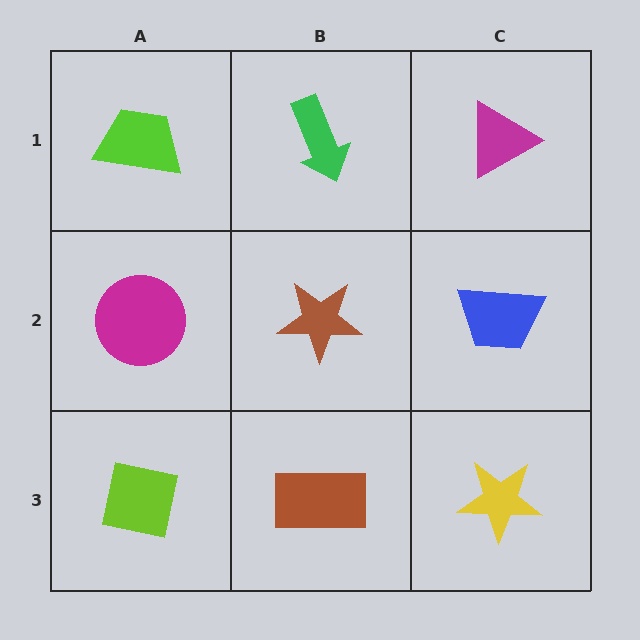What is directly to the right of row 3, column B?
A yellow star.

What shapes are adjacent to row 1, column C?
A blue trapezoid (row 2, column C), a green arrow (row 1, column B).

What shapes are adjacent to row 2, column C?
A magenta triangle (row 1, column C), a yellow star (row 3, column C), a brown star (row 2, column B).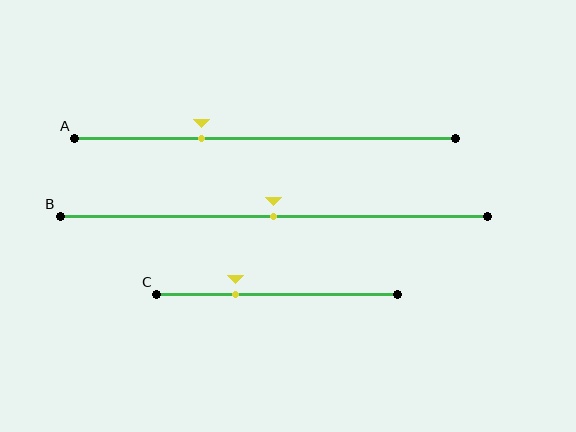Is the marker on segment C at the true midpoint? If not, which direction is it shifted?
No, the marker on segment C is shifted to the left by about 17% of the segment length.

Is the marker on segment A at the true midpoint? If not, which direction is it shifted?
No, the marker on segment A is shifted to the left by about 17% of the segment length.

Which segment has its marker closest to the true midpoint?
Segment B has its marker closest to the true midpoint.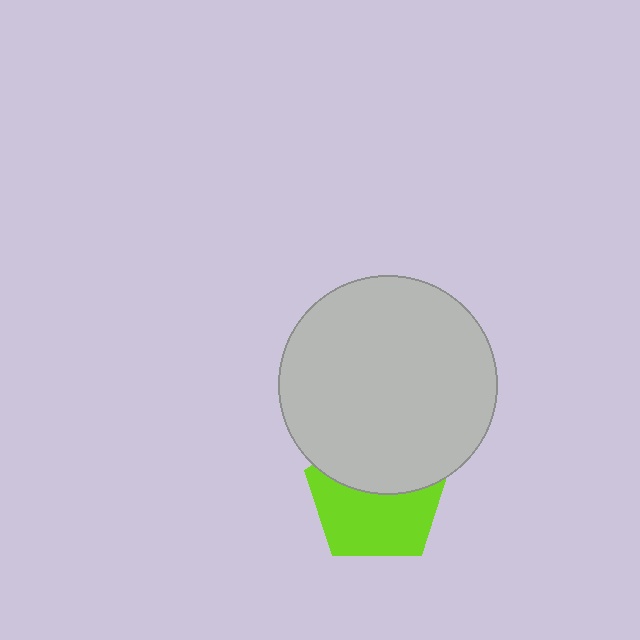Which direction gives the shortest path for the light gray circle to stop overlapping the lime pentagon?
Moving up gives the shortest separation.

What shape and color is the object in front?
The object in front is a light gray circle.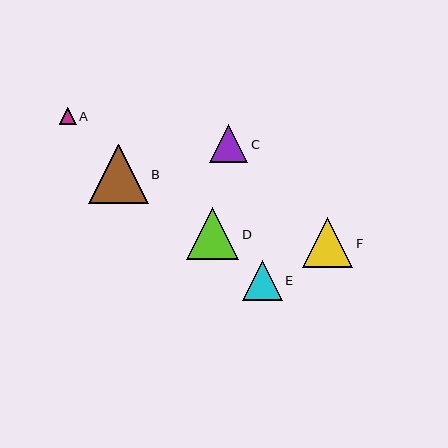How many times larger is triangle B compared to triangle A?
Triangle B is approximately 3.5 times the size of triangle A.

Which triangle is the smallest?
Triangle A is the smallest with a size of approximately 17 pixels.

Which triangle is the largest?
Triangle B is the largest with a size of approximately 59 pixels.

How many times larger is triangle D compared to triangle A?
Triangle D is approximately 3.0 times the size of triangle A.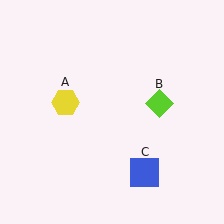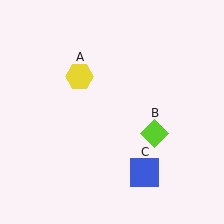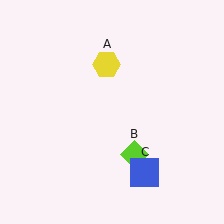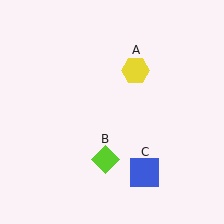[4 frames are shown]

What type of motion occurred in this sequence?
The yellow hexagon (object A), lime diamond (object B) rotated clockwise around the center of the scene.